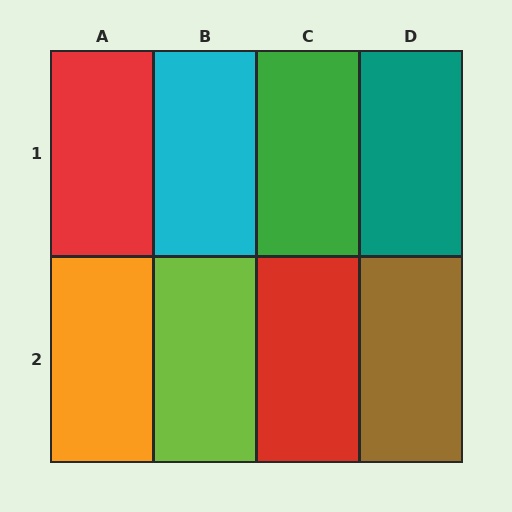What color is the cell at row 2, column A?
Orange.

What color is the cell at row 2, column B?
Lime.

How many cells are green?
1 cell is green.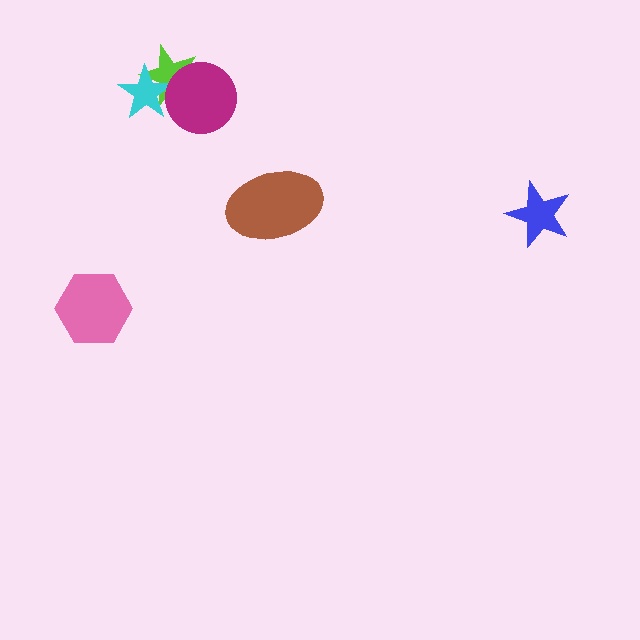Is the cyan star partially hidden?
Yes, it is partially covered by another shape.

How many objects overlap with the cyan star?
2 objects overlap with the cyan star.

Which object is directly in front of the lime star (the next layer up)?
The cyan star is directly in front of the lime star.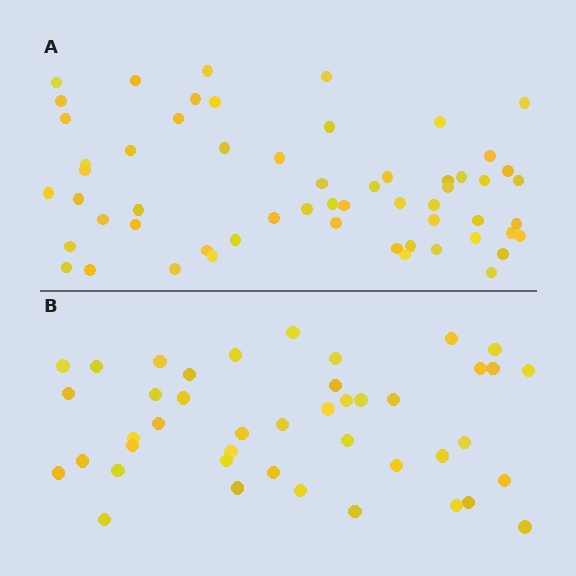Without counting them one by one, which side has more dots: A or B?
Region A (the top region) has more dots.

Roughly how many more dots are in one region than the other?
Region A has approximately 15 more dots than region B.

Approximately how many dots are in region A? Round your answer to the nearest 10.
About 60 dots. (The exact count is 58, which rounds to 60.)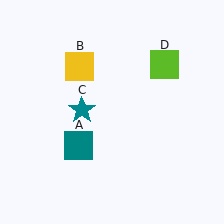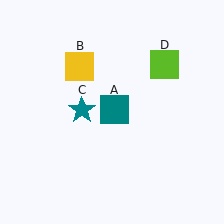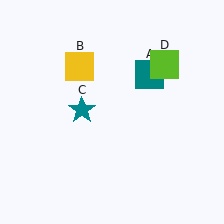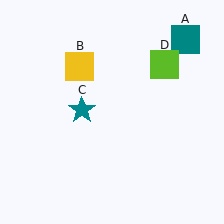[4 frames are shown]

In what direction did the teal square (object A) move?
The teal square (object A) moved up and to the right.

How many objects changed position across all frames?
1 object changed position: teal square (object A).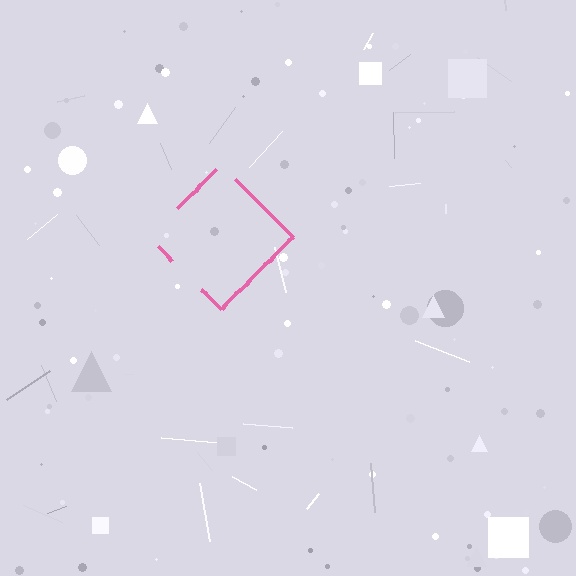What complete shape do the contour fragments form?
The contour fragments form a diamond.